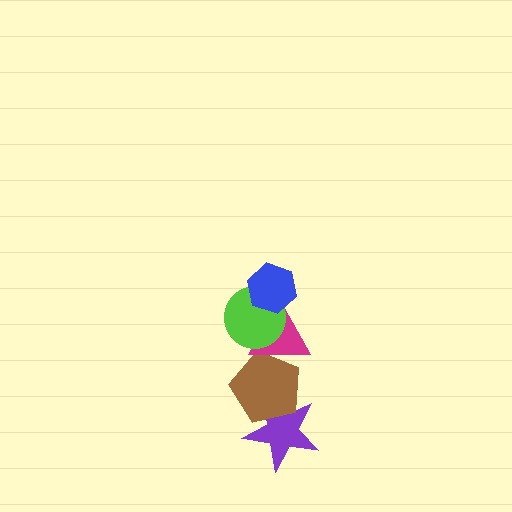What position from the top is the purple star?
The purple star is 5th from the top.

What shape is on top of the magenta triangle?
The lime circle is on top of the magenta triangle.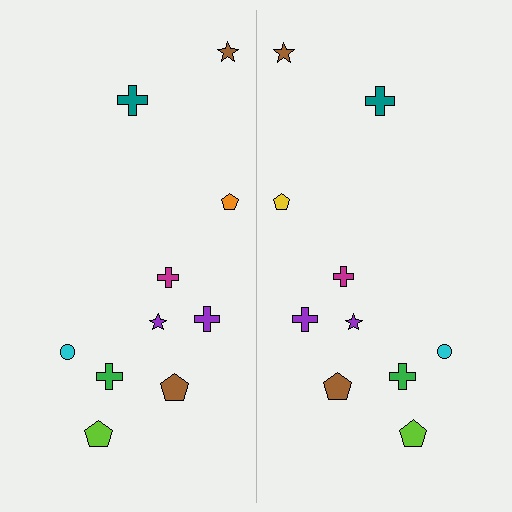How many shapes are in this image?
There are 20 shapes in this image.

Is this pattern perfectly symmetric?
No, the pattern is not perfectly symmetric. The yellow pentagon on the right side breaks the symmetry — its mirror counterpart is orange.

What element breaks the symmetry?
The yellow pentagon on the right side breaks the symmetry — its mirror counterpart is orange.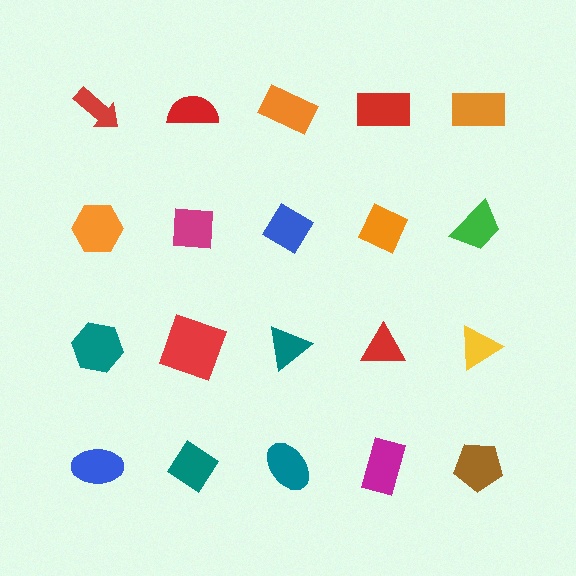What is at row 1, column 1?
A red arrow.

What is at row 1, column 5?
An orange rectangle.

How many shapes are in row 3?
5 shapes.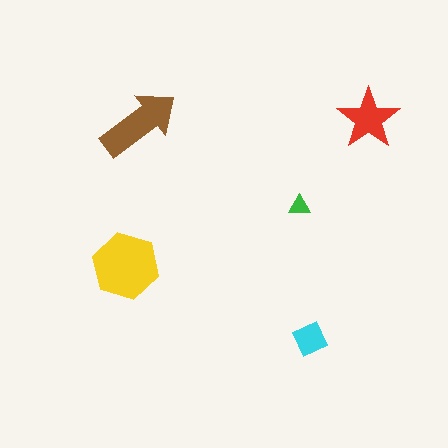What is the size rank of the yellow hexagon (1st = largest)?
1st.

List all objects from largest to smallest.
The yellow hexagon, the brown arrow, the red star, the cyan diamond, the green triangle.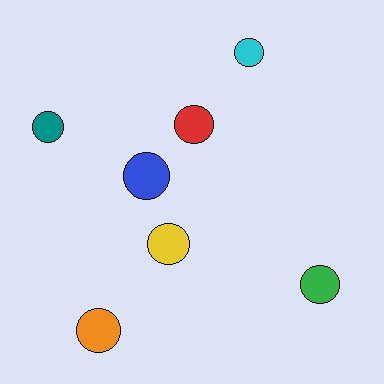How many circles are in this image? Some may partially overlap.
There are 7 circles.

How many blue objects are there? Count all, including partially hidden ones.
There is 1 blue object.